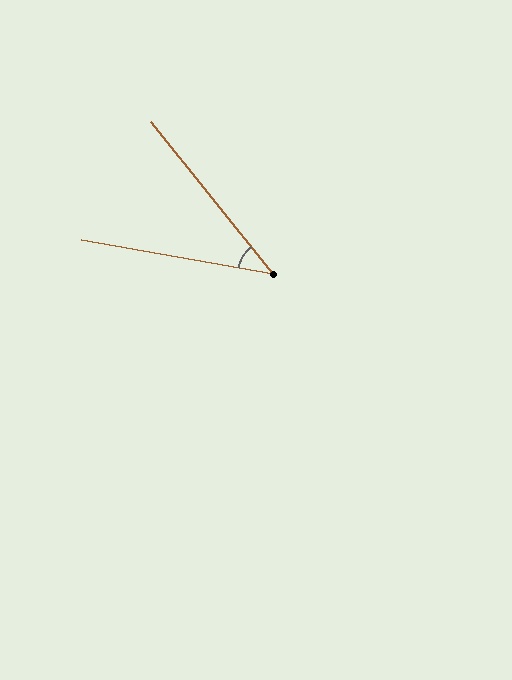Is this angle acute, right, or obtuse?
It is acute.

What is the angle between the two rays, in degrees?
Approximately 41 degrees.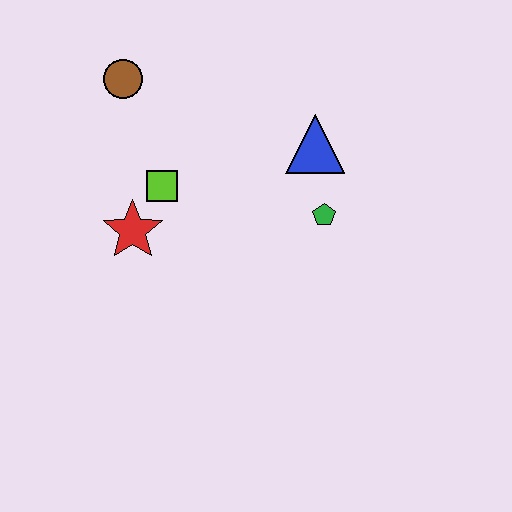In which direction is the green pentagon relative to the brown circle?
The green pentagon is to the right of the brown circle.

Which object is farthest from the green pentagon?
The brown circle is farthest from the green pentagon.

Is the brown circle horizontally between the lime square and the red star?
No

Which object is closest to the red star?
The lime square is closest to the red star.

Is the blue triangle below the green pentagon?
No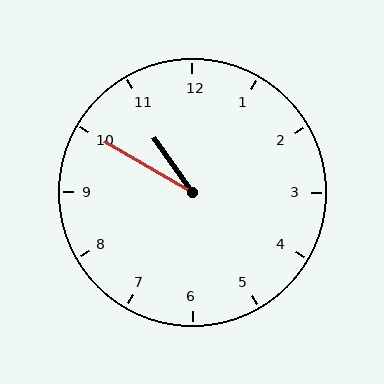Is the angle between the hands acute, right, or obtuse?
It is acute.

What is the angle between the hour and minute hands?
Approximately 25 degrees.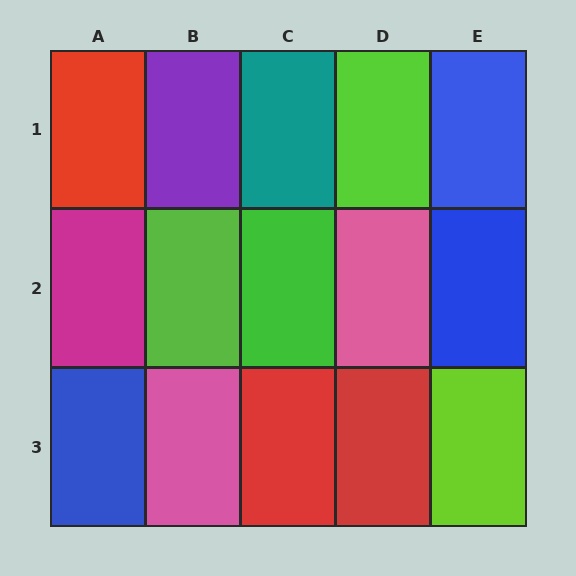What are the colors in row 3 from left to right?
Blue, pink, red, red, lime.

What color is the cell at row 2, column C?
Green.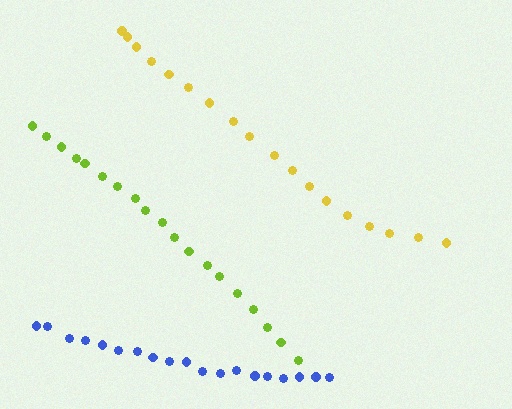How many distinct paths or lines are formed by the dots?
There are 3 distinct paths.